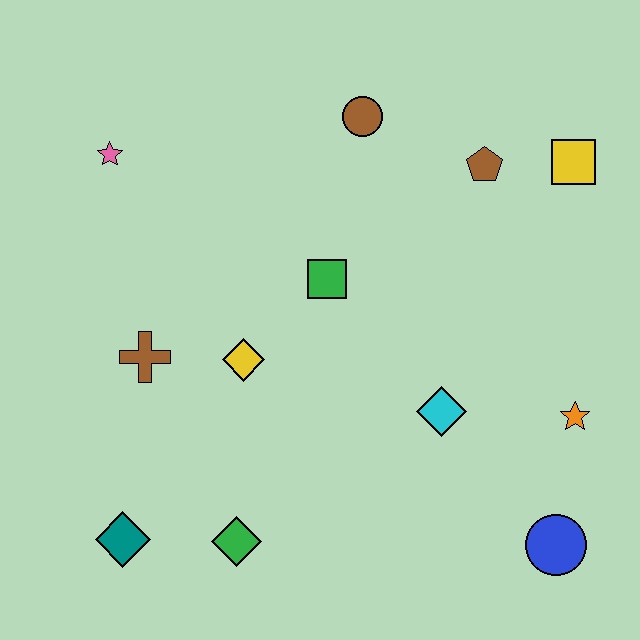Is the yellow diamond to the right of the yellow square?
No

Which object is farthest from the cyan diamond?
The pink star is farthest from the cyan diamond.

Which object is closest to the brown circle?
The brown pentagon is closest to the brown circle.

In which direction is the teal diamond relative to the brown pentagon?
The teal diamond is below the brown pentagon.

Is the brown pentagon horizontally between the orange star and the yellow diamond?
Yes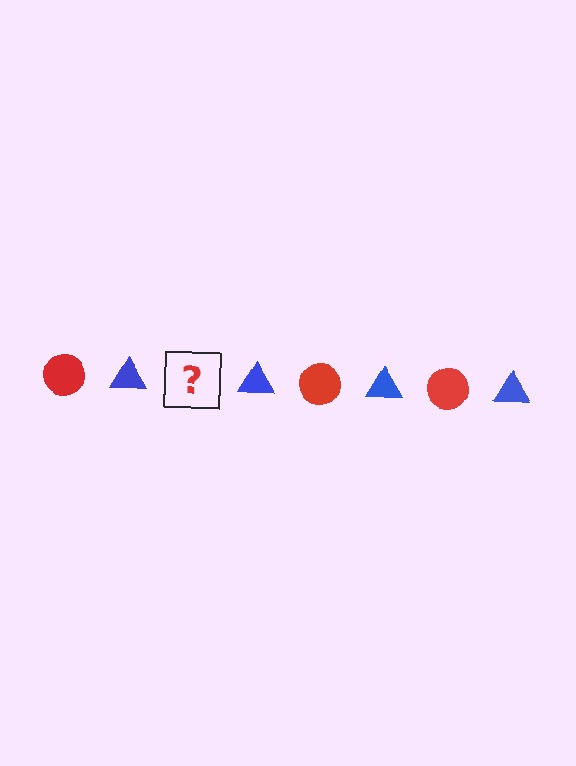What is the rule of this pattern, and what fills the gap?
The rule is that the pattern alternates between red circle and blue triangle. The gap should be filled with a red circle.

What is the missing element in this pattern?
The missing element is a red circle.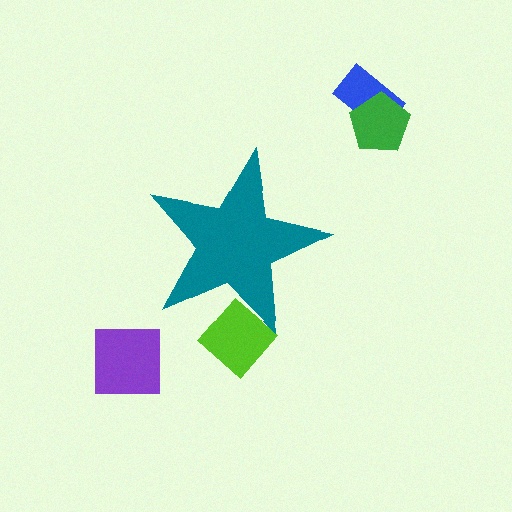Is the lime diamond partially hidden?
Yes, the lime diamond is partially hidden behind the teal star.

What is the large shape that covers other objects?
A teal star.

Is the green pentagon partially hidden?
No, the green pentagon is fully visible.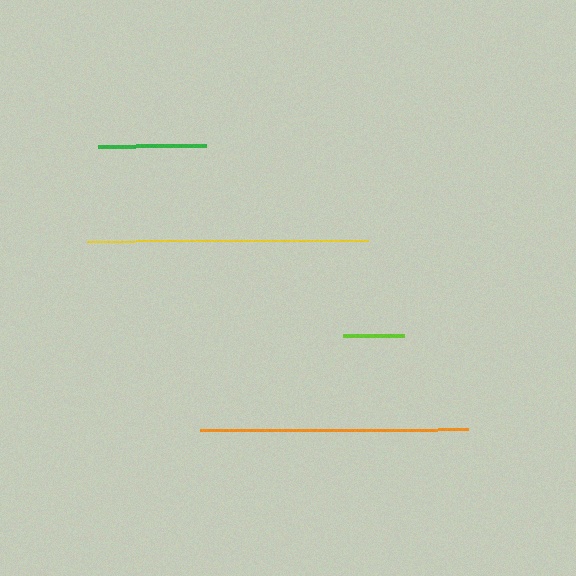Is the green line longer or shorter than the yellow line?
The yellow line is longer than the green line.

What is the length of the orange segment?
The orange segment is approximately 268 pixels long.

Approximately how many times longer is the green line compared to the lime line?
The green line is approximately 1.8 times the length of the lime line.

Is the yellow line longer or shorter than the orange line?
The yellow line is longer than the orange line.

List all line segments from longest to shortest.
From longest to shortest: yellow, orange, green, lime.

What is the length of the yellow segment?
The yellow segment is approximately 280 pixels long.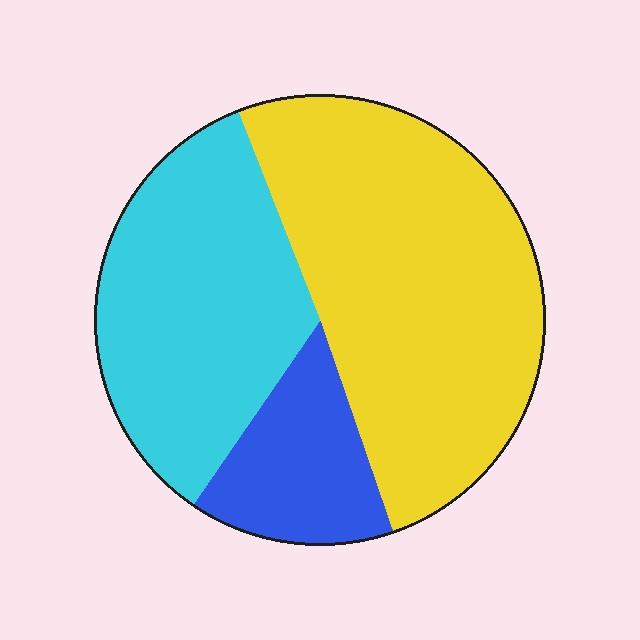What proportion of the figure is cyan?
Cyan takes up about one third (1/3) of the figure.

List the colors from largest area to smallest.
From largest to smallest: yellow, cyan, blue.